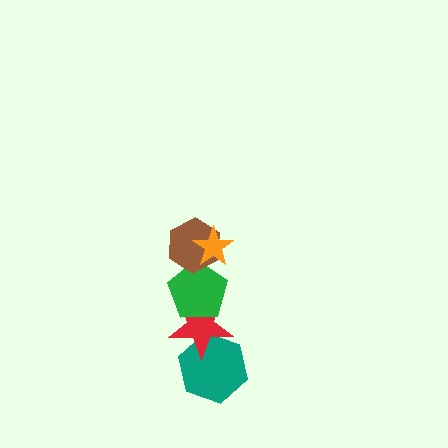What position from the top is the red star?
The red star is 4th from the top.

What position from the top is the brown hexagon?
The brown hexagon is 2nd from the top.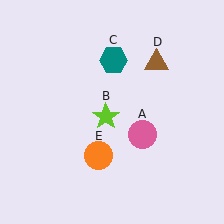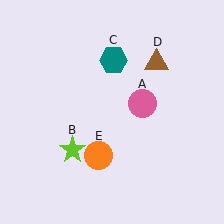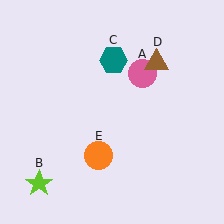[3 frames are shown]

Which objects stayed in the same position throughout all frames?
Teal hexagon (object C) and brown triangle (object D) and orange circle (object E) remained stationary.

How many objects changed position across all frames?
2 objects changed position: pink circle (object A), lime star (object B).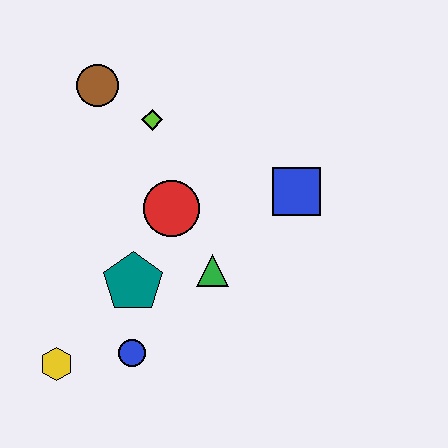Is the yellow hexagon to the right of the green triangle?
No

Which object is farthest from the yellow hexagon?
The blue square is farthest from the yellow hexagon.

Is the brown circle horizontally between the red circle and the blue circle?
No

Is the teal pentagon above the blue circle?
Yes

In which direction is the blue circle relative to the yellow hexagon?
The blue circle is to the right of the yellow hexagon.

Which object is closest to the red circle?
The green triangle is closest to the red circle.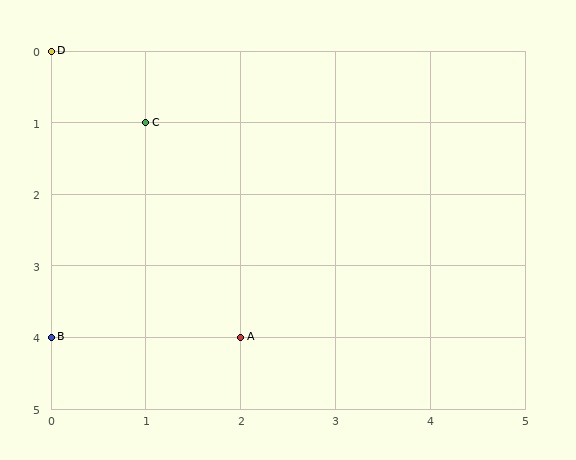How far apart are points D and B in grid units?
Points D and B are 4 rows apart.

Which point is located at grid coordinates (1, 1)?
Point C is at (1, 1).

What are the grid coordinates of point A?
Point A is at grid coordinates (2, 4).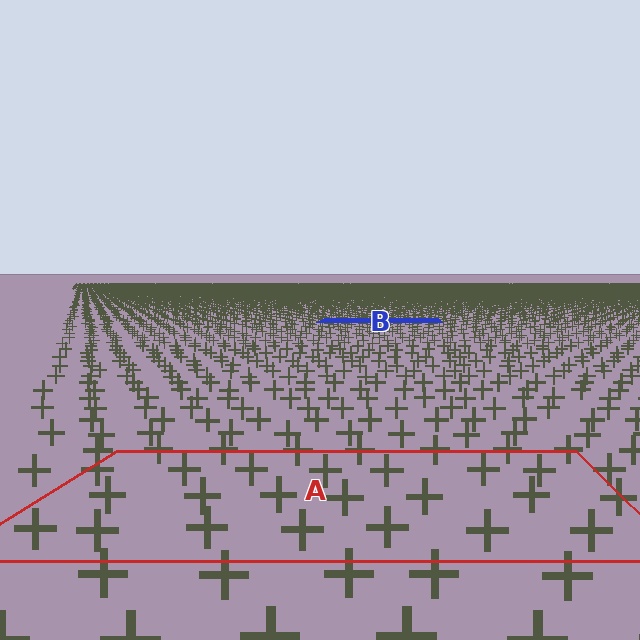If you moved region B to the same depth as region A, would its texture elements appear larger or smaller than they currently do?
They would appear larger. At a closer depth, the same texture elements are projected at a bigger on-screen size.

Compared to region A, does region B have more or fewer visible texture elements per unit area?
Region B has more texture elements per unit area — they are packed more densely because it is farther away.